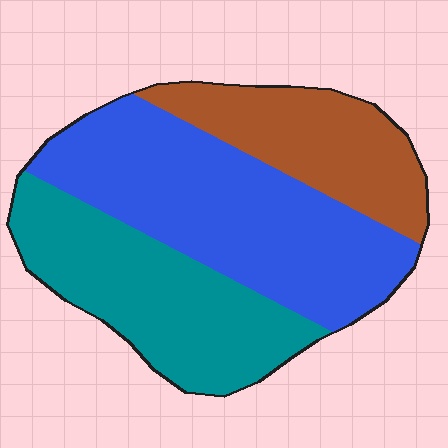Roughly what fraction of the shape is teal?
Teal takes up about one third (1/3) of the shape.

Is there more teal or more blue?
Blue.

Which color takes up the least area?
Brown, at roughly 25%.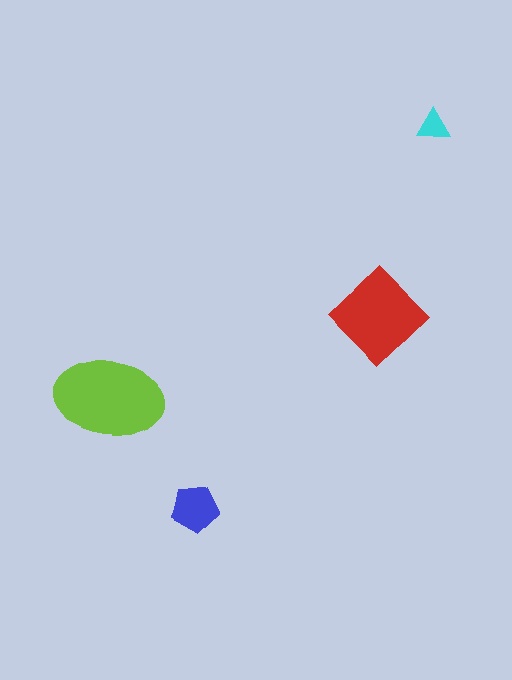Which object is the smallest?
The cyan triangle.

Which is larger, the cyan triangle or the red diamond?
The red diamond.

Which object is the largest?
The lime ellipse.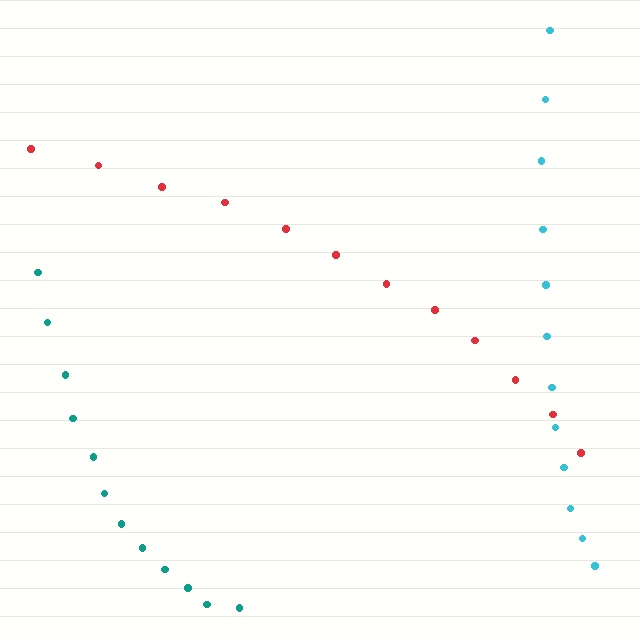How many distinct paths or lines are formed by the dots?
There are 3 distinct paths.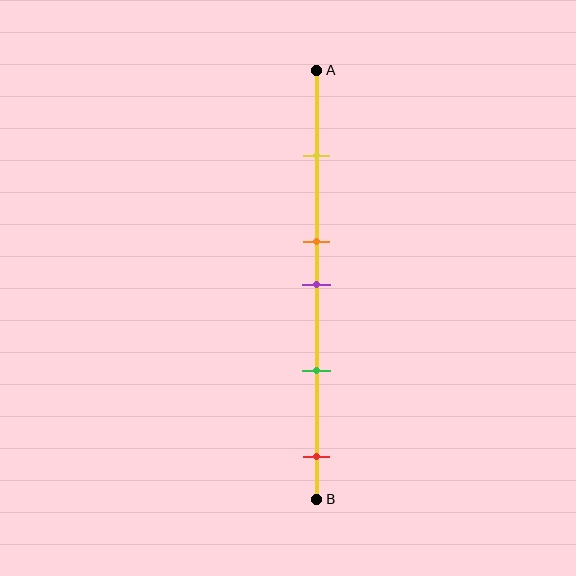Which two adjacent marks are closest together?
The orange and purple marks are the closest adjacent pair.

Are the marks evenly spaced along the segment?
No, the marks are not evenly spaced.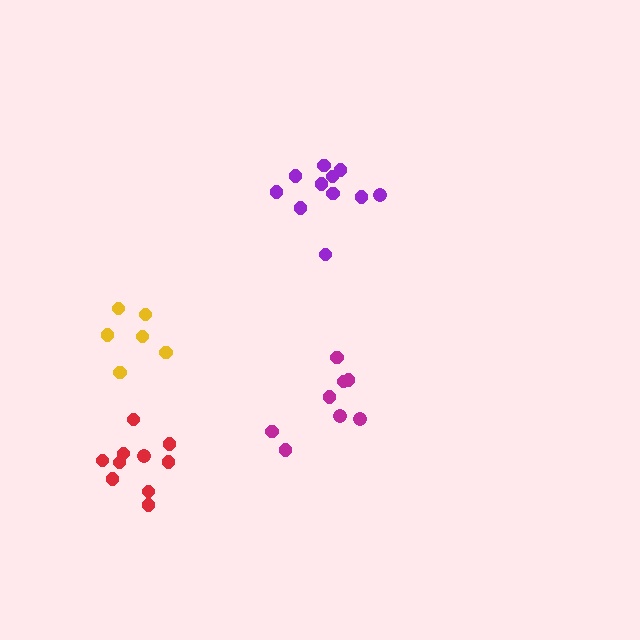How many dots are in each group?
Group 1: 11 dots, Group 2: 10 dots, Group 3: 8 dots, Group 4: 6 dots (35 total).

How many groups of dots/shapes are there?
There are 4 groups.